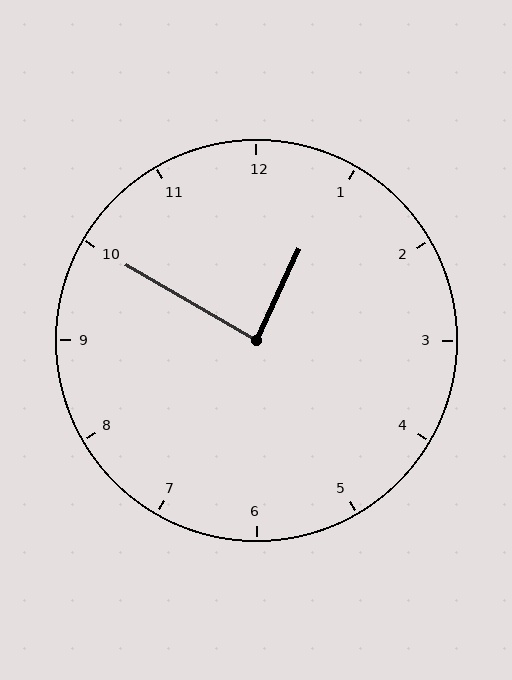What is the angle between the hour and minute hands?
Approximately 85 degrees.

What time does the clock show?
12:50.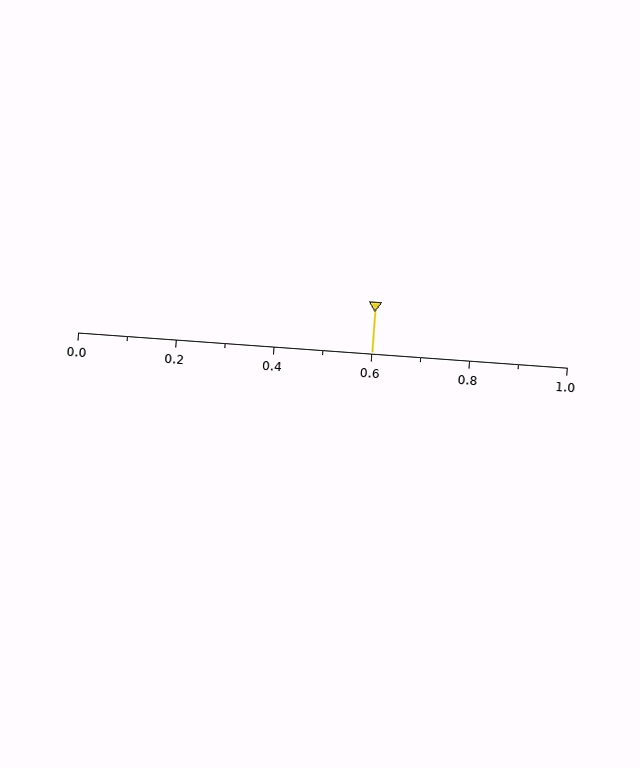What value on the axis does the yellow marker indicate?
The marker indicates approximately 0.6.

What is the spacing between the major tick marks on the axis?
The major ticks are spaced 0.2 apart.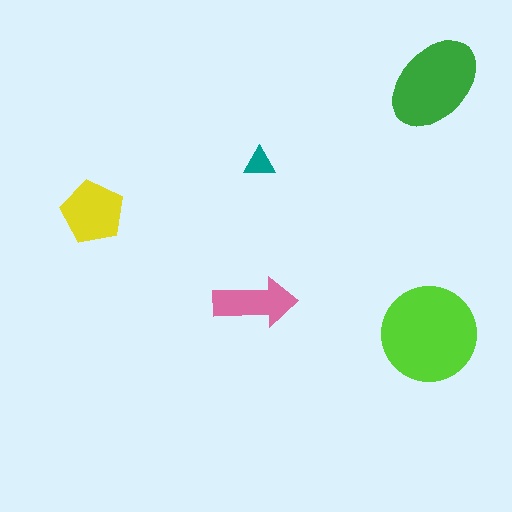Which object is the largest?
The lime circle.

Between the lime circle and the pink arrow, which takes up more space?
The lime circle.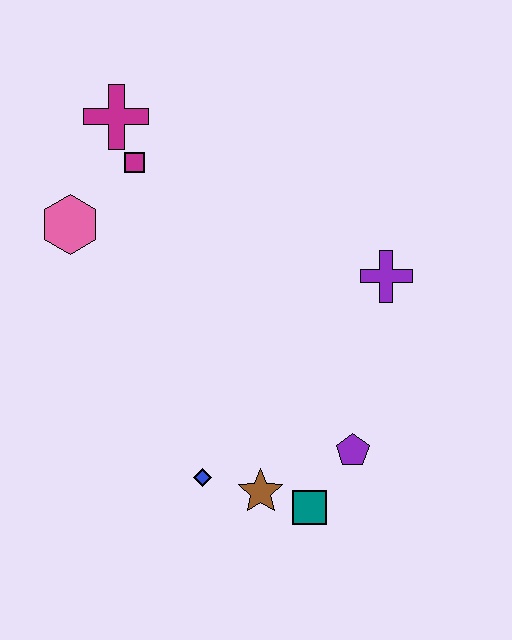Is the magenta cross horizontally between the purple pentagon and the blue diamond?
No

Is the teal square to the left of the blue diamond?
No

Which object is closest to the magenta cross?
The magenta square is closest to the magenta cross.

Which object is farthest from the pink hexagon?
The teal square is farthest from the pink hexagon.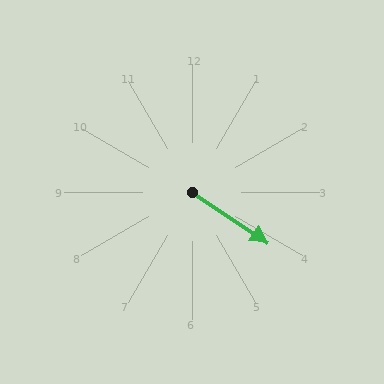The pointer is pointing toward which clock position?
Roughly 4 o'clock.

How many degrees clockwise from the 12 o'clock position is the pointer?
Approximately 124 degrees.